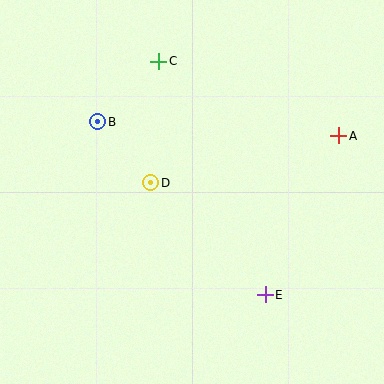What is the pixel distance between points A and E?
The distance between A and E is 175 pixels.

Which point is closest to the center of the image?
Point D at (151, 183) is closest to the center.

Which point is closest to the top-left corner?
Point B is closest to the top-left corner.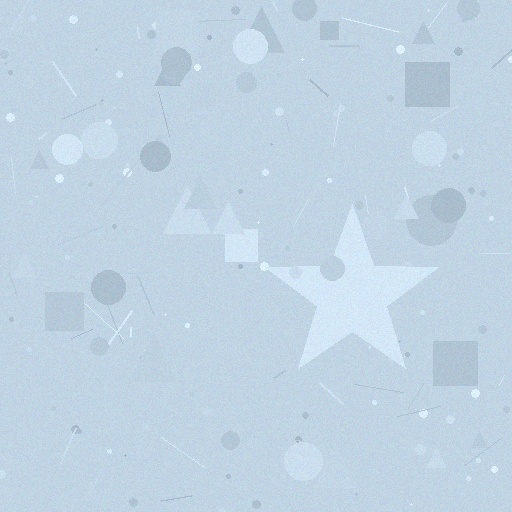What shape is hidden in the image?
A star is hidden in the image.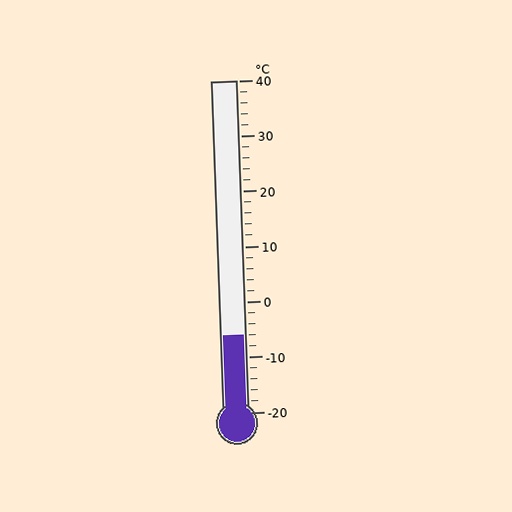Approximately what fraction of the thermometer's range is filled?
The thermometer is filled to approximately 25% of its range.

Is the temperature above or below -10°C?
The temperature is above -10°C.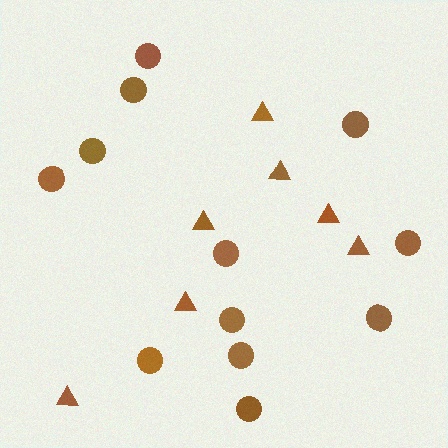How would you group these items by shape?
There are 2 groups: one group of triangles (7) and one group of circles (12).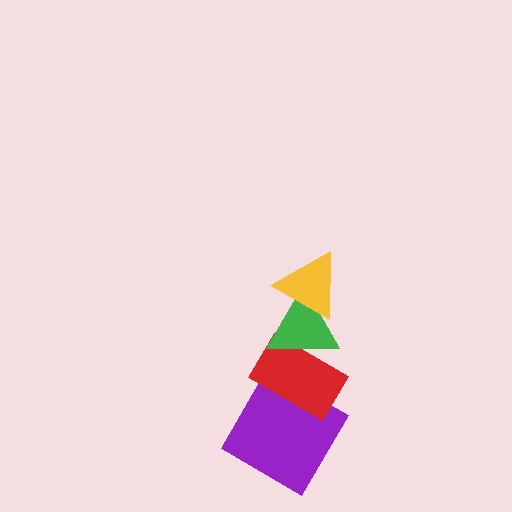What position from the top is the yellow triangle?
The yellow triangle is 1st from the top.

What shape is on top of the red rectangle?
The green triangle is on top of the red rectangle.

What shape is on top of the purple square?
The red rectangle is on top of the purple square.